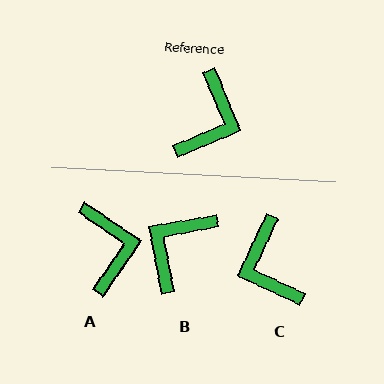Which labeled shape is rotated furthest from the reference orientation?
B, about 168 degrees away.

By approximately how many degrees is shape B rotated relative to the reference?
Approximately 168 degrees counter-clockwise.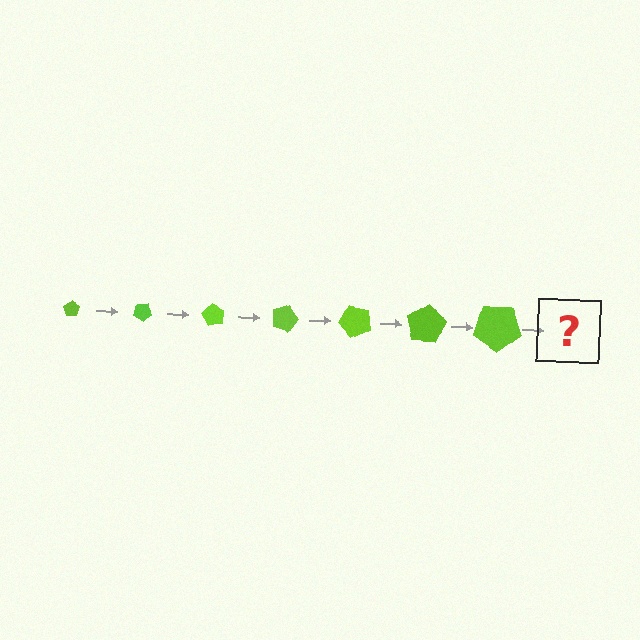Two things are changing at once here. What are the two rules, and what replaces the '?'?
The two rules are that the pentagon grows larger each step and it rotates 30 degrees each step. The '?' should be a pentagon, larger than the previous one and rotated 210 degrees from the start.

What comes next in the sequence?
The next element should be a pentagon, larger than the previous one and rotated 210 degrees from the start.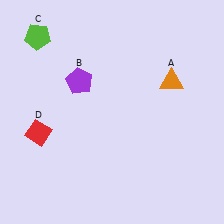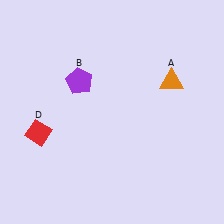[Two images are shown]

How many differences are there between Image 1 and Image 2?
There is 1 difference between the two images.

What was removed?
The lime pentagon (C) was removed in Image 2.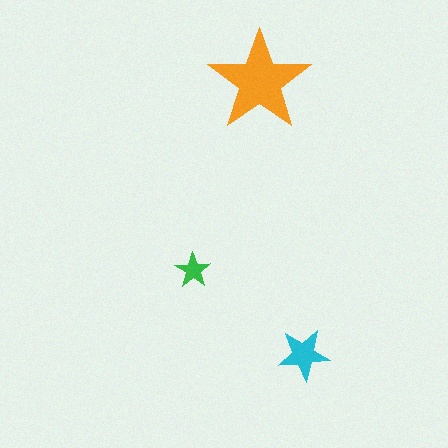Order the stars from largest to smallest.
the orange one, the cyan one, the green one.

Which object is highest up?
The orange star is topmost.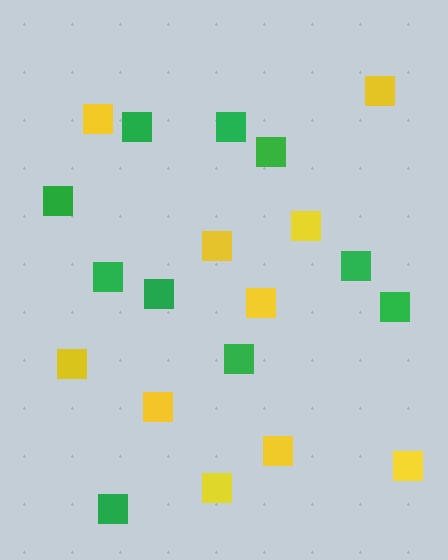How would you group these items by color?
There are 2 groups: one group of yellow squares (10) and one group of green squares (10).